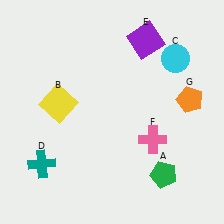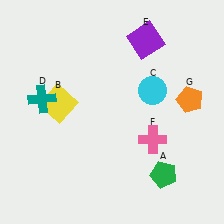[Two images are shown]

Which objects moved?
The objects that moved are: the cyan circle (C), the teal cross (D).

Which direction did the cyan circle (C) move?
The cyan circle (C) moved down.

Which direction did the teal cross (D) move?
The teal cross (D) moved up.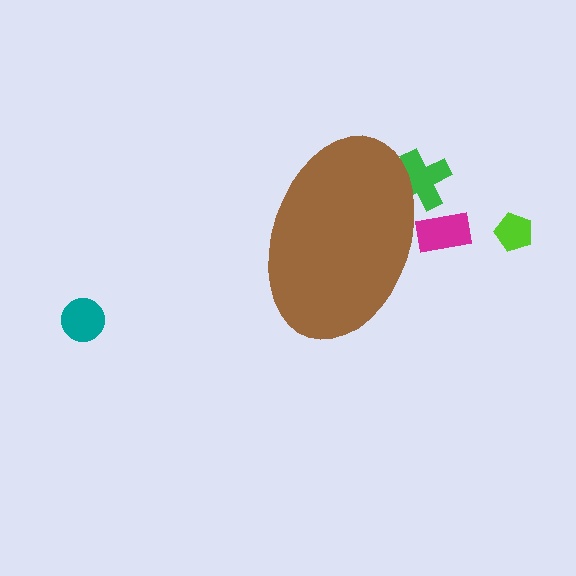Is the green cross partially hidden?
Yes, the green cross is partially hidden behind the brown ellipse.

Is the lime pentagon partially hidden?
No, the lime pentagon is fully visible.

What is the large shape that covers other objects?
A brown ellipse.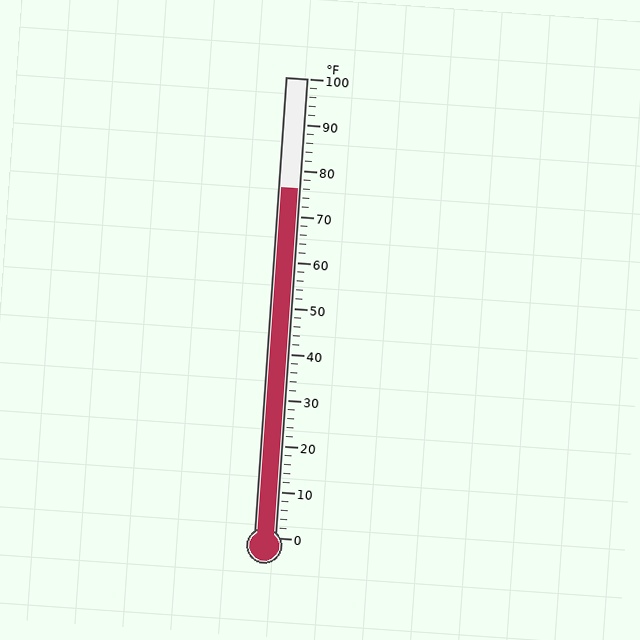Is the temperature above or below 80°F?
The temperature is below 80°F.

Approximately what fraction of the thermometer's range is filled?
The thermometer is filled to approximately 75% of its range.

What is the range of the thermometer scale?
The thermometer scale ranges from 0°F to 100°F.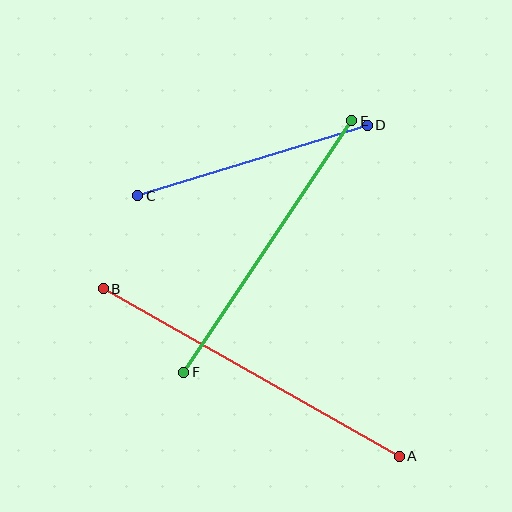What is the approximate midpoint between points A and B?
The midpoint is at approximately (251, 373) pixels.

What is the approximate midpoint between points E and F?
The midpoint is at approximately (268, 247) pixels.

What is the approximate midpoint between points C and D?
The midpoint is at approximately (252, 161) pixels.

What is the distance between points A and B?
The distance is approximately 340 pixels.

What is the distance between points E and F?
The distance is approximately 303 pixels.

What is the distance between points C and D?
The distance is approximately 240 pixels.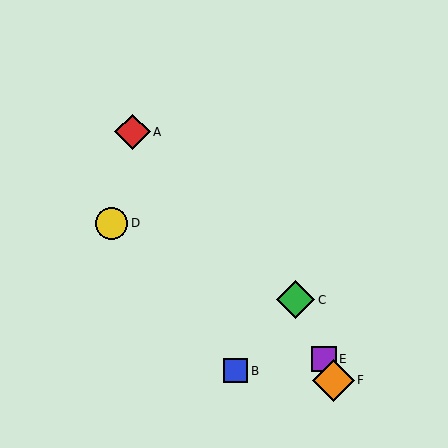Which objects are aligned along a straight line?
Objects C, E, F are aligned along a straight line.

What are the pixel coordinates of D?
Object D is at (112, 223).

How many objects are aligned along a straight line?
3 objects (C, E, F) are aligned along a straight line.